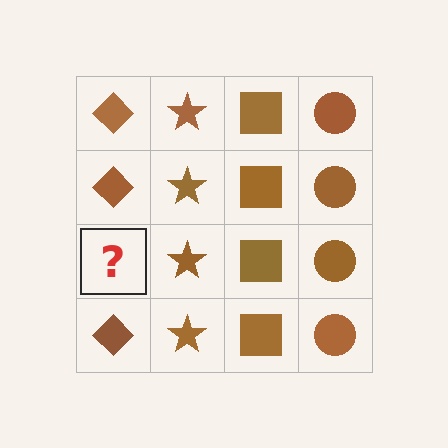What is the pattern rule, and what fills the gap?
The rule is that each column has a consistent shape. The gap should be filled with a brown diamond.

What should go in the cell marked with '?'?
The missing cell should contain a brown diamond.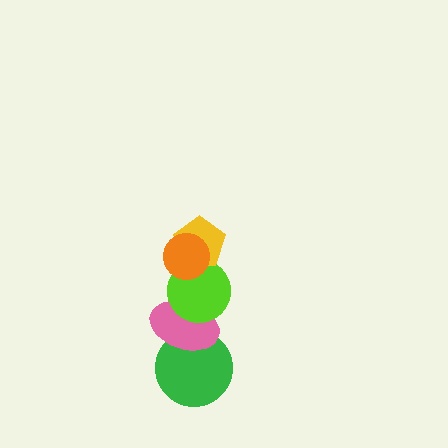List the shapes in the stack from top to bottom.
From top to bottom: the orange circle, the yellow pentagon, the lime circle, the pink ellipse, the green circle.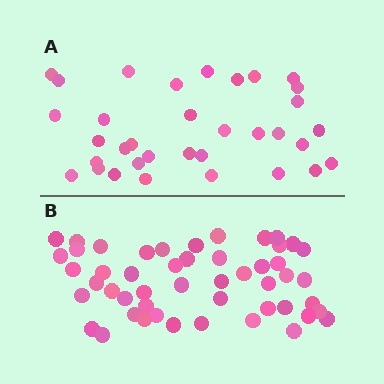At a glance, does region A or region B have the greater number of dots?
Region B (the bottom region) has more dots.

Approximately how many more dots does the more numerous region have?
Region B has approximately 15 more dots than region A.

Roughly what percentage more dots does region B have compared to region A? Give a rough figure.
About 45% more.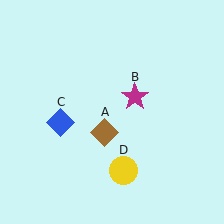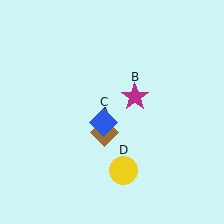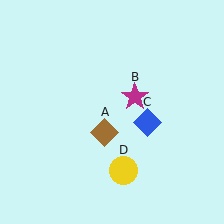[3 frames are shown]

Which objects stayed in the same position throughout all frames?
Brown diamond (object A) and magenta star (object B) and yellow circle (object D) remained stationary.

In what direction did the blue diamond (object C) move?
The blue diamond (object C) moved right.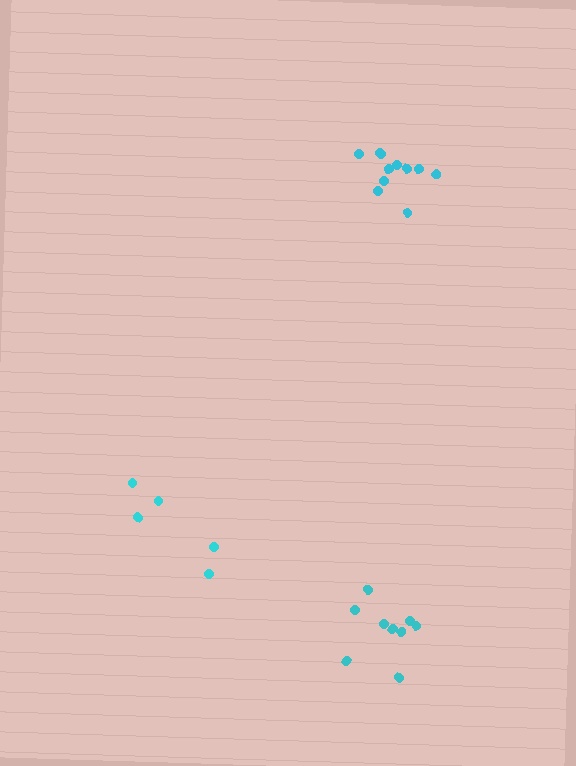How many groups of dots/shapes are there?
There are 3 groups.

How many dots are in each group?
Group 1: 9 dots, Group 2: 11 dots, Group 3: 5 dots (25 total).